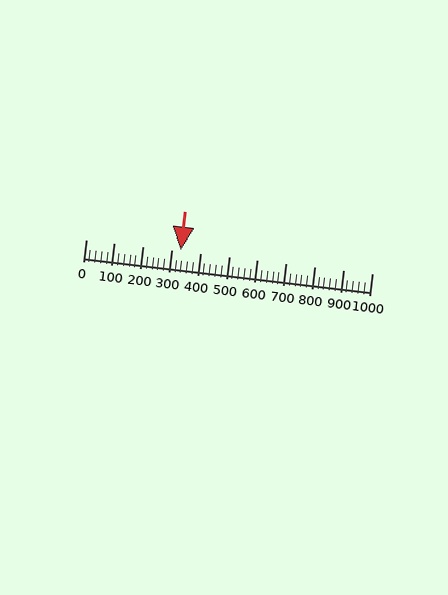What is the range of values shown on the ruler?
The ruler shows values from 0 to 1000.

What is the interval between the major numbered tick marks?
The major tick marks are spaced 100 units apart.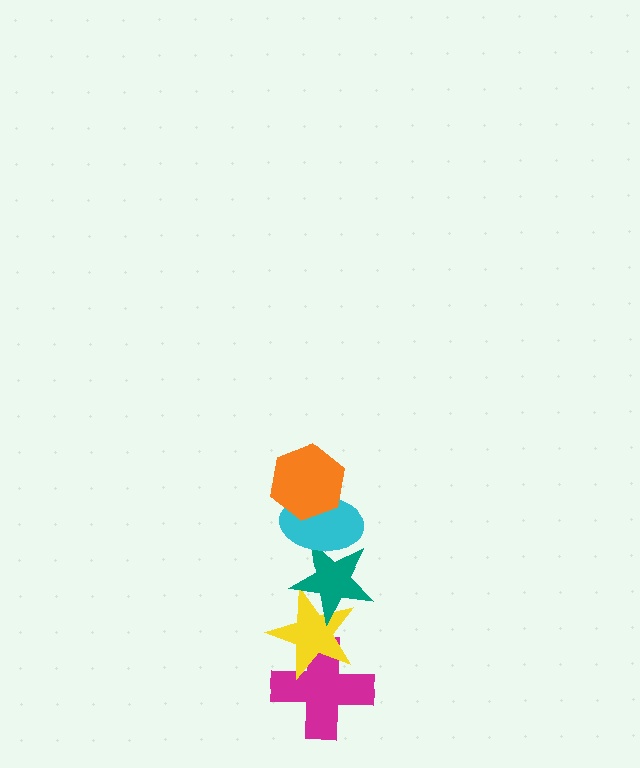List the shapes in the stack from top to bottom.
From top to bottom: the orange hexagon, the cyan ellipse, the teal star, the yellow star, the magenta cross.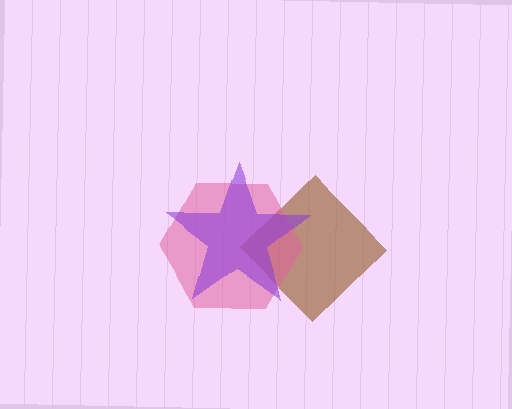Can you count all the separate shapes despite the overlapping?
Yes, there are 3 separate shapes.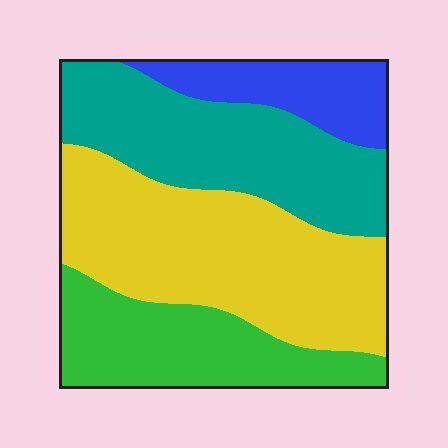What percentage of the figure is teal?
Teal covers around 30% of the figure.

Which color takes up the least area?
Blue, at roughly 10%.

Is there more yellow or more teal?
Yellow.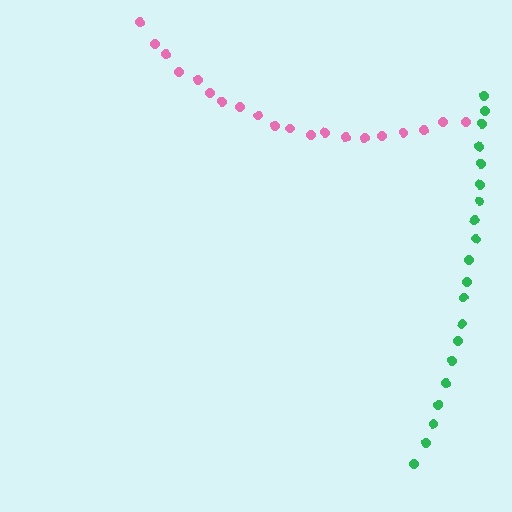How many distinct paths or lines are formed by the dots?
There are 2 distinct paths.